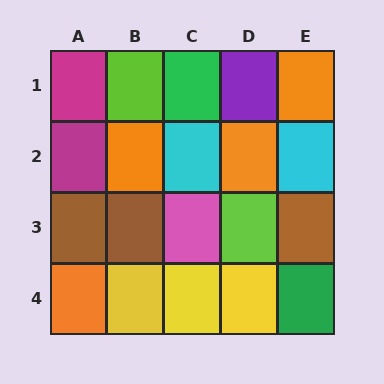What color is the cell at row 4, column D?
Yellow.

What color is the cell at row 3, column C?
Pink.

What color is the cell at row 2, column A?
Magenta.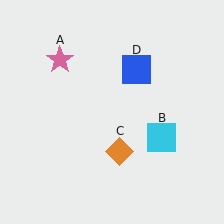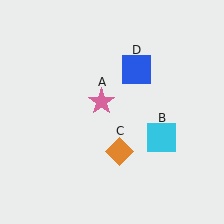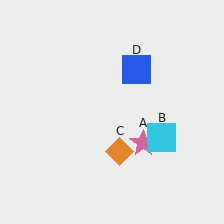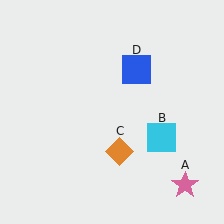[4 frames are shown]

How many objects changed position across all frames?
1 object changed position: pink star (object A).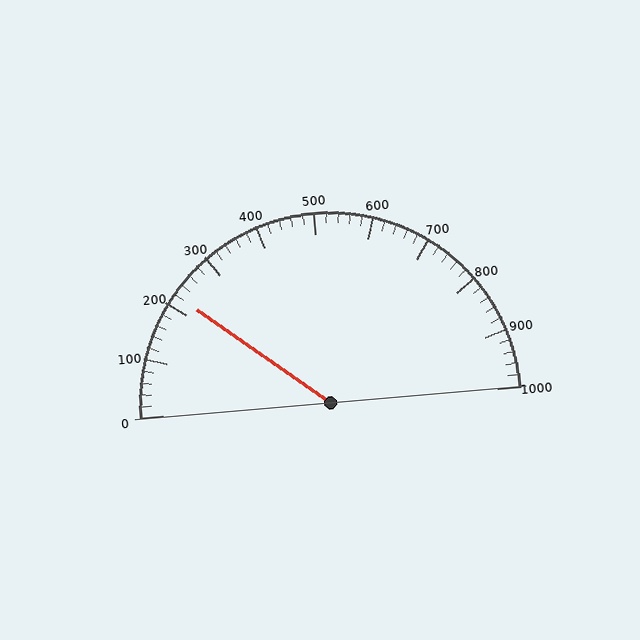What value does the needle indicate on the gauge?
The needle indicates approximately 220.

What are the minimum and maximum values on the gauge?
The gauge ranges from 0 to 1000.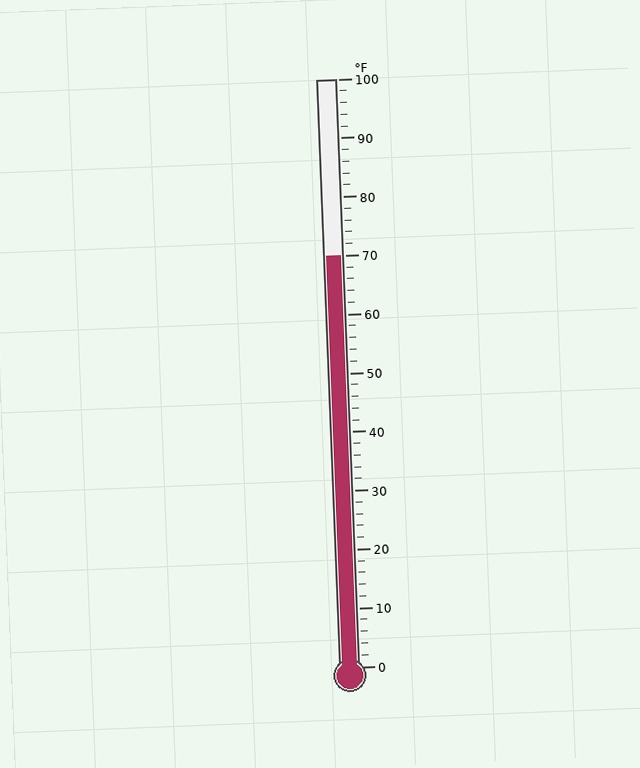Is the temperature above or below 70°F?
The temperature is at 70°F.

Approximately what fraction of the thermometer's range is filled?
The thermometer is filled to approximately 70% of its range.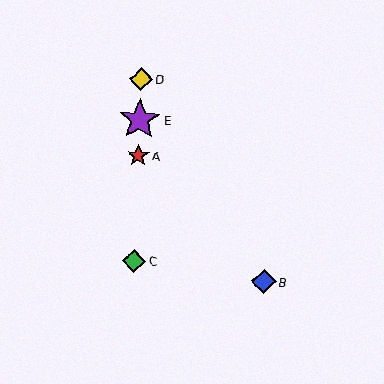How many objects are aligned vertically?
4 objects (A, C, D, E) are aligned vertically.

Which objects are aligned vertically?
Objects A, C, D, E are aligned vertically.